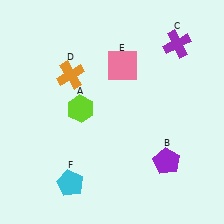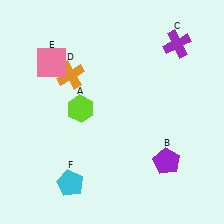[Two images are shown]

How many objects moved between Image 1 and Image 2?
1 object moved between the two images.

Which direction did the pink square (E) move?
The pink square (E) moved left.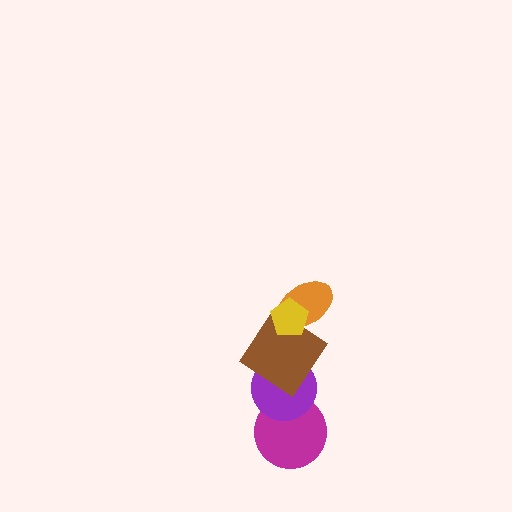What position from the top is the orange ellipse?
The orange ellipse is 2nd from the top.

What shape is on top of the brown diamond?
The orange ellipse is on top of the brown diamond.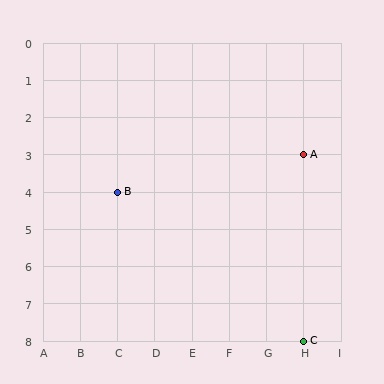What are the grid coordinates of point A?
Point A is at grid coordinates (H, 3).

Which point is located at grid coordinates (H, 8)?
Point C is at (H, 8).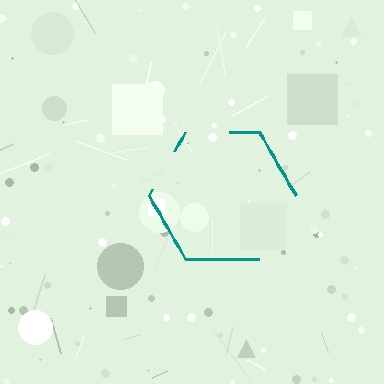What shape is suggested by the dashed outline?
The dashed outline suggests a hexagon.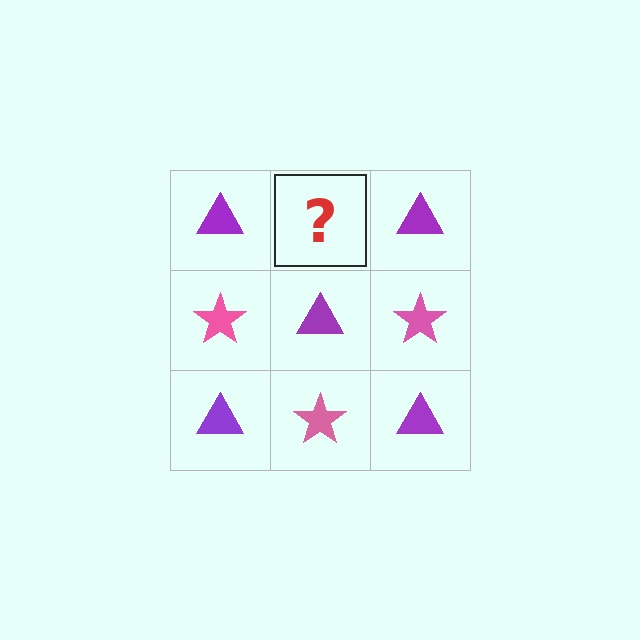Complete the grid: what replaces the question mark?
The question mark should be replaced with a pink star.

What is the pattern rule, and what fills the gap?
The rule is that it alternates purple triangle and pink star in a checkerboard pattern. The gap should be filled with a pink star.